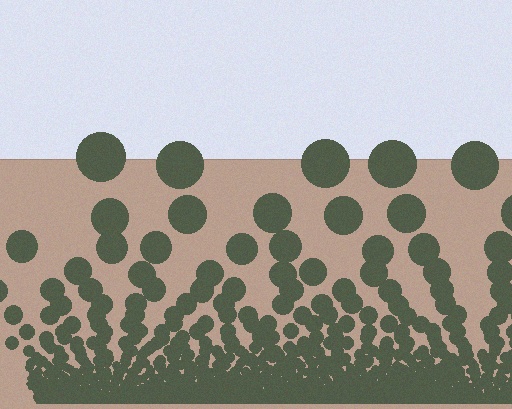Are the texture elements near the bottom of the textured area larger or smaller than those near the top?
Smaller. The gradient is inverted — elements near the bottom are smaller and denser.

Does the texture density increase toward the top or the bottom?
Density increases toward the bottom.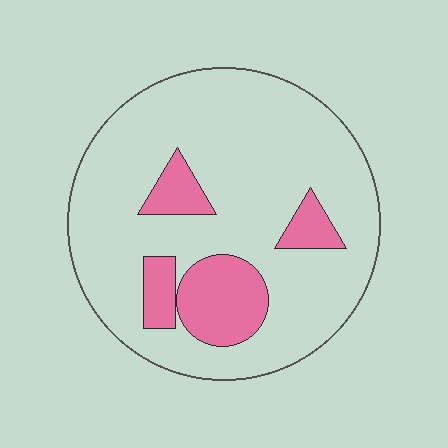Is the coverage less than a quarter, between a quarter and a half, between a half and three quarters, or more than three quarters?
Less than a quarter.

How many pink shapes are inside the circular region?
4.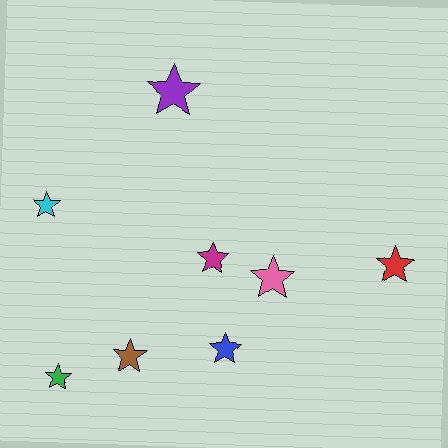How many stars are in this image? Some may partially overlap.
There are 8 stars.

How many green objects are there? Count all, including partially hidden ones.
There is 1 green object.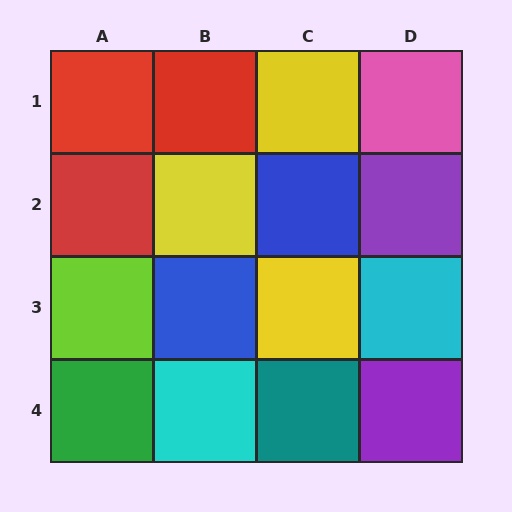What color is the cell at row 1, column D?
Pink.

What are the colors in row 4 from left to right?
Green, cyan, teal, purple.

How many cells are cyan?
2 cells are cyan.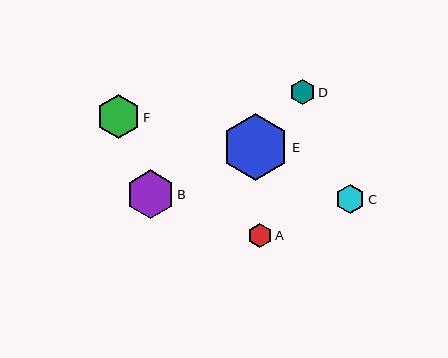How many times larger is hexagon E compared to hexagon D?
Hexagon E is approximately 2.6 times the size of hexagon D.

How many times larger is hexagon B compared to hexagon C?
Hexagon B is approximately 1.7 times the size of hexagon C.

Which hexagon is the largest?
Hexagon E is the largest with a size of approximately 67 pixels.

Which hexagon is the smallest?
Hexagon A is the smallest with a size of approximately 24 pixels.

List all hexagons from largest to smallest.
From largest to smallest: E, B, F, C, D, A.